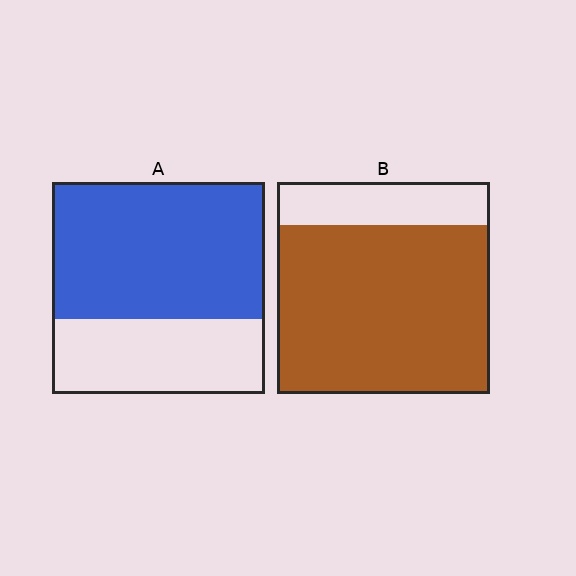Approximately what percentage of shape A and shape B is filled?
A is approximately 65% and B is approximately 80%.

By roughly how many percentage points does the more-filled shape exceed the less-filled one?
By roughly 15 percentage points (B over A).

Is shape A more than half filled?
Yes.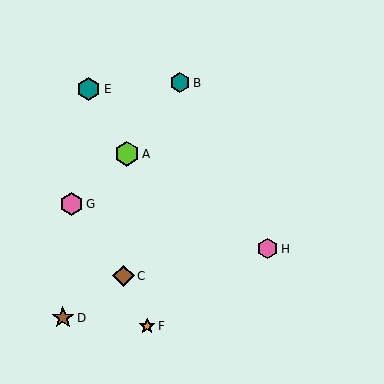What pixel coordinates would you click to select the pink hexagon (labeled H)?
Click at (267, 249) to select the pink hexagon H.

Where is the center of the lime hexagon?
The center of the lime hexagon is at (127, 154).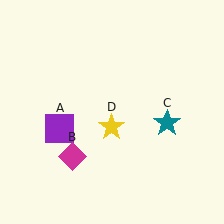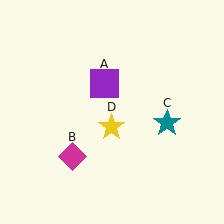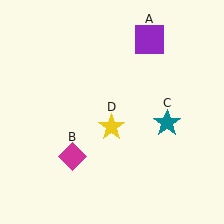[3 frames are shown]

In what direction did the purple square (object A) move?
The purple square (object A) moved up and to the right.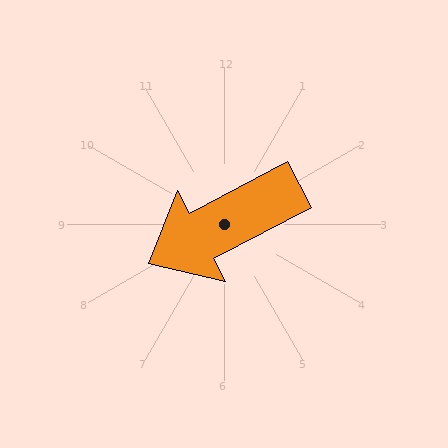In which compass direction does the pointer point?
Southwest.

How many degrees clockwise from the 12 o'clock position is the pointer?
Approximately 242 degrees.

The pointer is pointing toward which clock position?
Roughly 8 o'clock.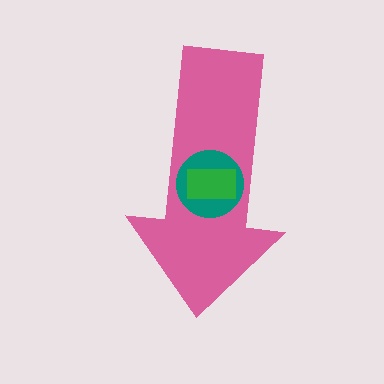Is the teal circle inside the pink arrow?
Yes.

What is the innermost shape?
The green rectangle.